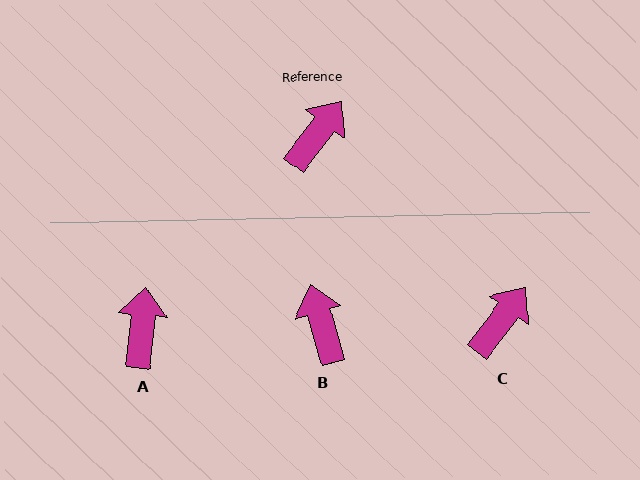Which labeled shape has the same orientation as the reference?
C.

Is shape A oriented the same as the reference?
No, it is off by about 32 degrees.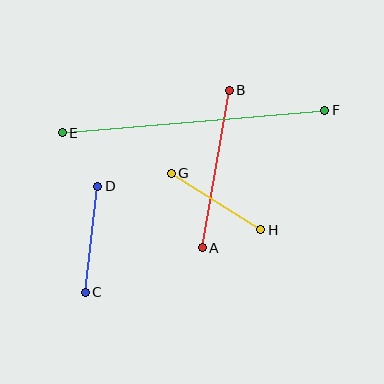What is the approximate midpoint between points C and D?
The midpoint is at approximately (91, 239) pixels.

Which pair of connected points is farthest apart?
Points E and F are farthest apart.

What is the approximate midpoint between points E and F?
The midpoint is at approximately (193, 121) pixels.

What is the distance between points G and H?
The distance is approximately 106 pixels.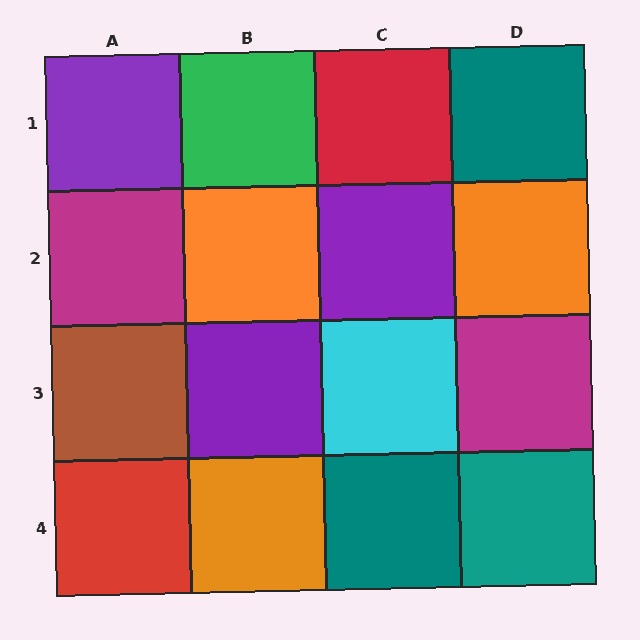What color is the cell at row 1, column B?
Green.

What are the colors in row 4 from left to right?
Red, orange, teal, teal.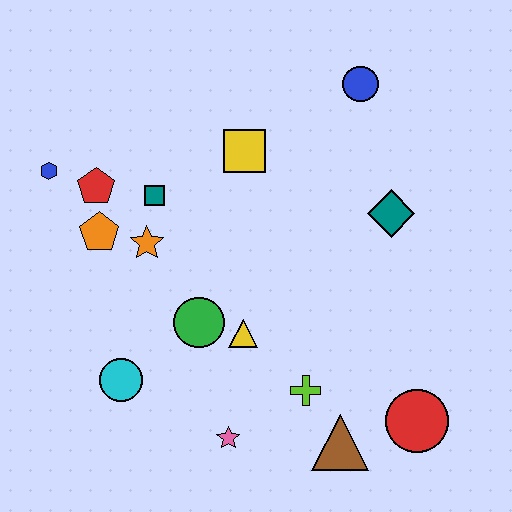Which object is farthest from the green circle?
The blue circle is farthest from the green circle.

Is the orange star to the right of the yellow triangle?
No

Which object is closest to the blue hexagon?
The red pentagon is closest to the blue hexagon.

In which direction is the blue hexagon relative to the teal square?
The blue hexagon is to the left of the teal square.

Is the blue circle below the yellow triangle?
No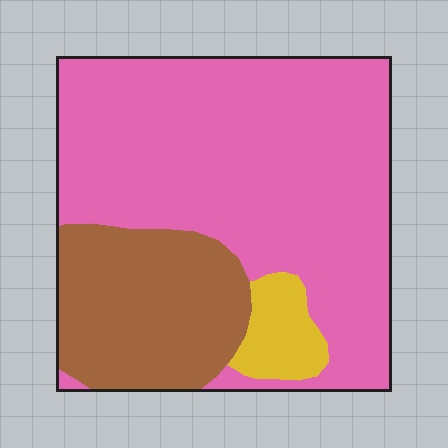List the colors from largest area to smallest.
From largest to smallest: pink, brown, yellow.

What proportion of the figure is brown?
Brown covers around 25% of the figure.